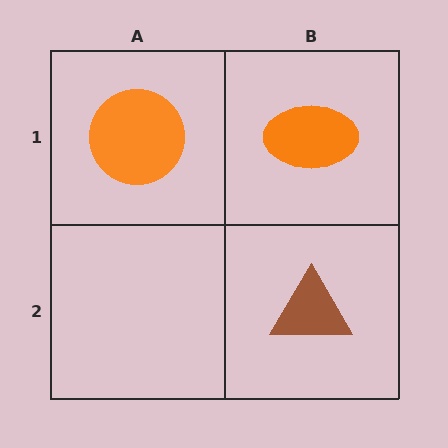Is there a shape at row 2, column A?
No, that cell is empty.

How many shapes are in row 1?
2 shapes.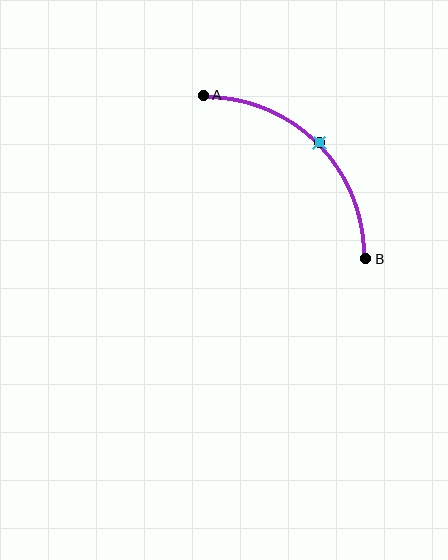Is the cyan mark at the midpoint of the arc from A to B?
Yes. The cyan mark lies on the arc at equal arc-length from both A and B — it is the arc midpoint.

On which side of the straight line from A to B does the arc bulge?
The arc bulges above and to the right of the straight line connecting A and B.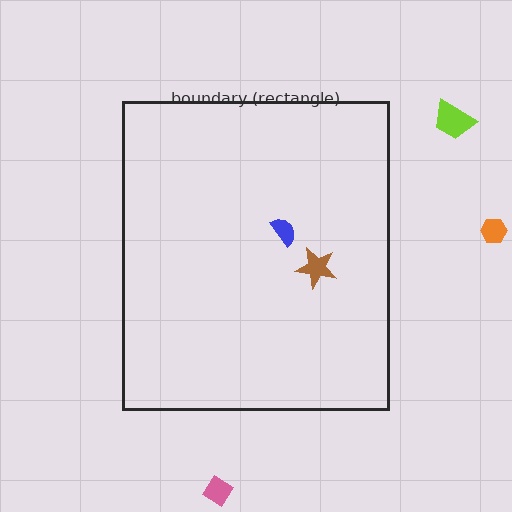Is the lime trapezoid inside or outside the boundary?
Outside.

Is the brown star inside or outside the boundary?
Inside.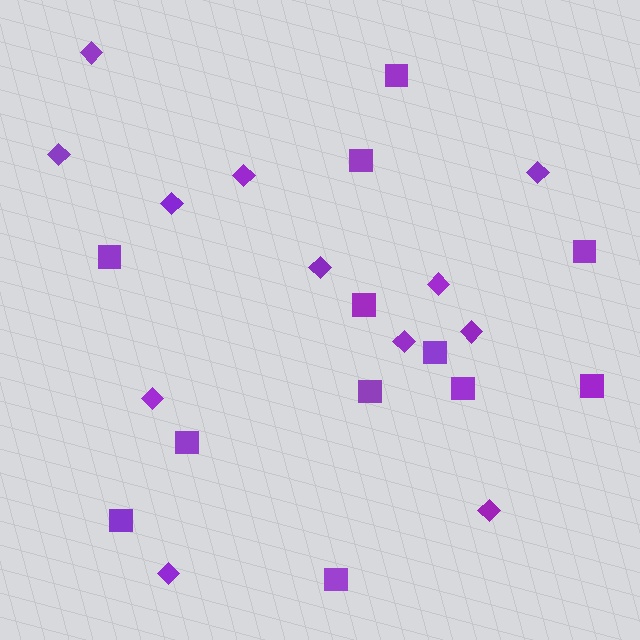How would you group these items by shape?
There are 2 groups: one group of squares (12) and one group of diamonds (12).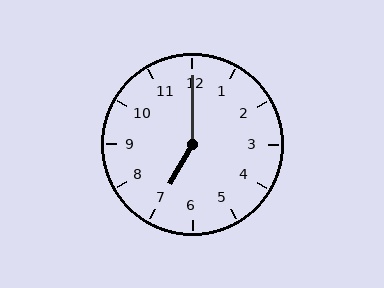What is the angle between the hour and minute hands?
Approximately 150 degrees.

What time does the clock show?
7:00.